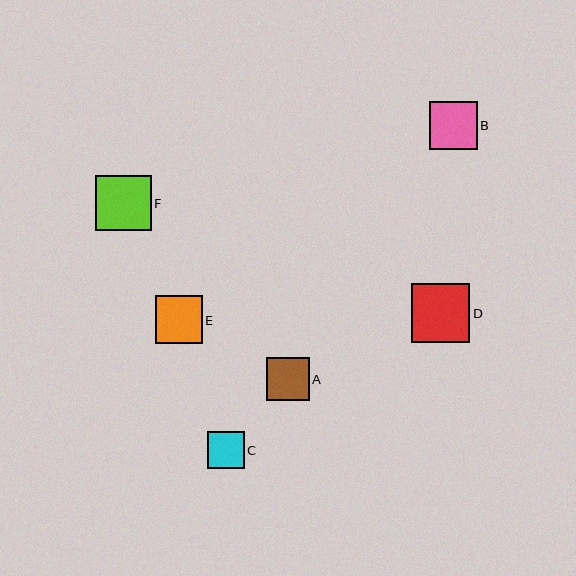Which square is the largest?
Square D is the largest with a size of approximately 58 pixels.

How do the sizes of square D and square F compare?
Square D and square F are approximately the same size.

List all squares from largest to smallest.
From largest to smallest: D, F, B, E, A, C.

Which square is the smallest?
Square C is the smallest with a size of approximately 37 pixels.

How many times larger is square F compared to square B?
Square F is approximately 1.2 times the size of square B.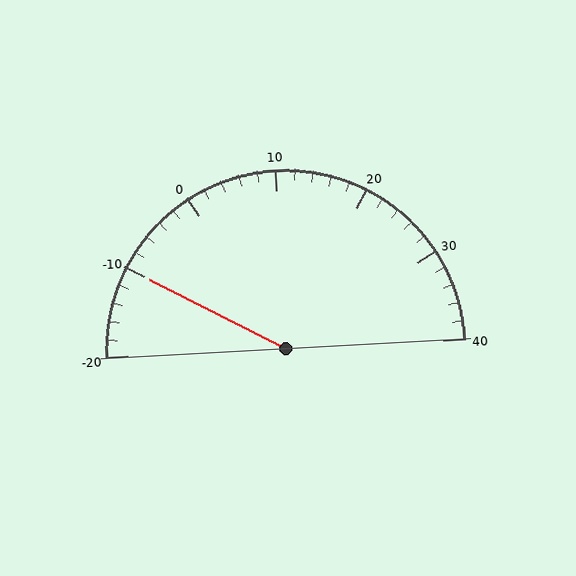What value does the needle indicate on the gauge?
The needle indicates approximately -10.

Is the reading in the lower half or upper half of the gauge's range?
The reading is in the lower half of the range (-20 to 40).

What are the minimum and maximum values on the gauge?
The gauge ranges from -20 to 40.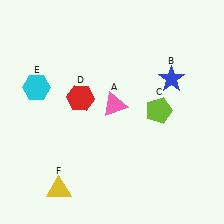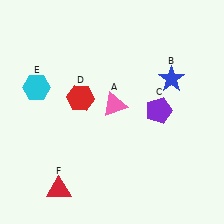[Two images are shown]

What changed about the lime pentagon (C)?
In Image 1, C is lime. In Image 2, it changed to purple.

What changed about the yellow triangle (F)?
In Image 1, F is yellow. In Image 2, it changed to red.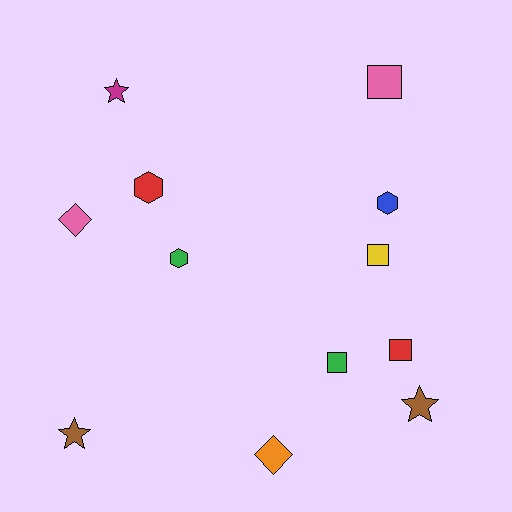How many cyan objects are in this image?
There are no cyan objects.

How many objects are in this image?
There are 12 objects.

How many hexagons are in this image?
There are 3 hexagons.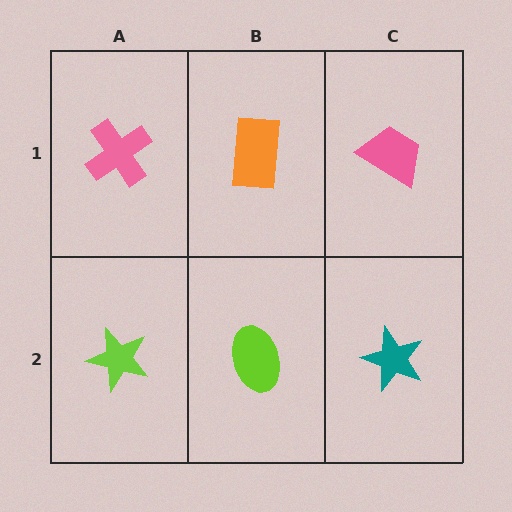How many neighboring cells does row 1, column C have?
2.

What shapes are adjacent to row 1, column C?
A teal star (row 2, column C), an orange rectangle (row 1, column B).